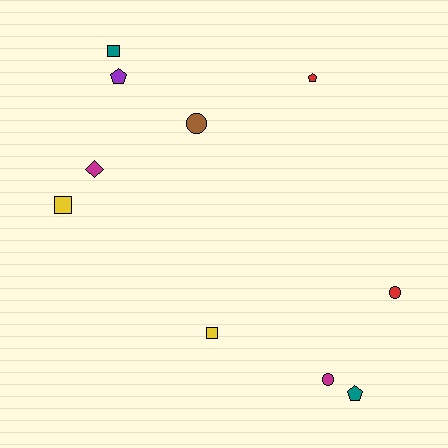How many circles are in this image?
There are 3 circles.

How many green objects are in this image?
There are no green objects.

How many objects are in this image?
There are 10 objects.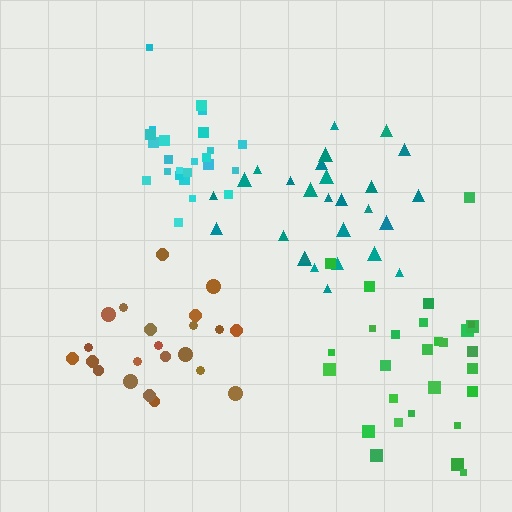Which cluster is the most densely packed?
Cyan.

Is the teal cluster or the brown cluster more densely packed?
Brown.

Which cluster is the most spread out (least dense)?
Green.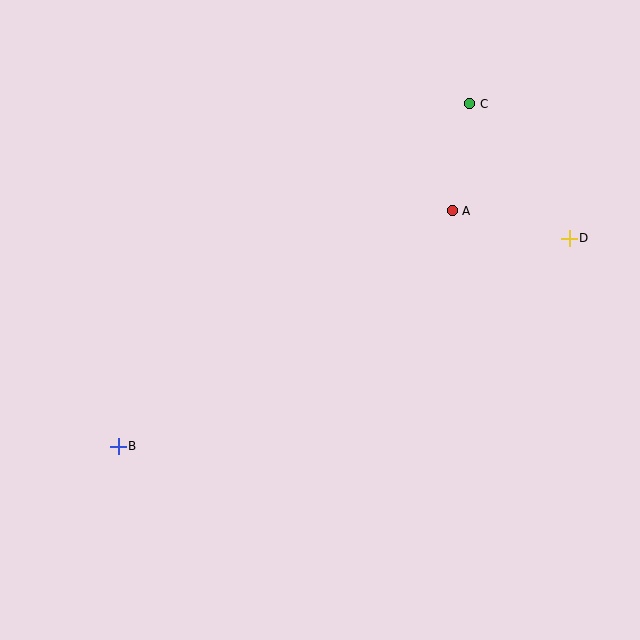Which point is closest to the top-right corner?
Point C is closest to the top-right corner.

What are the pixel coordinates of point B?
Point B is at (118, 446).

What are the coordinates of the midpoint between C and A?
The midpoint between C and A is at (461, 157).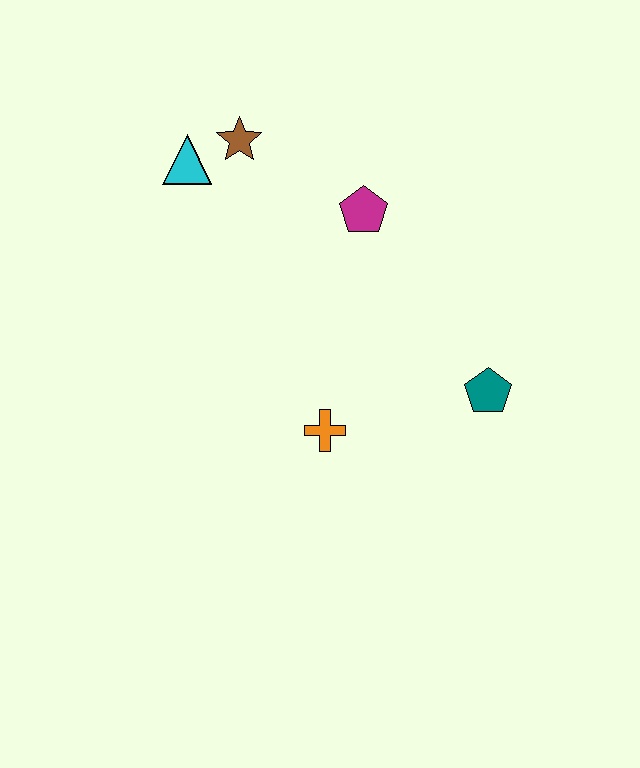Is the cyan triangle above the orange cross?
Yes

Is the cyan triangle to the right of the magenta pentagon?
No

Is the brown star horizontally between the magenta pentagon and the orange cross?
No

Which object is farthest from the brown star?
The teal pentagon is farthest from the brown star.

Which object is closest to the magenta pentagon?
The brown star is closest to the magenta pentagon.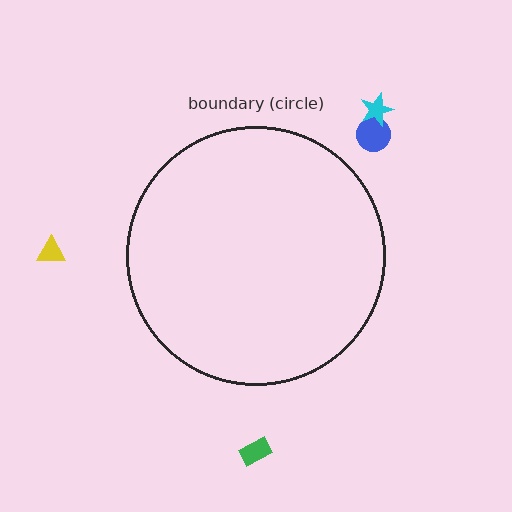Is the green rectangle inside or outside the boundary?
Outside.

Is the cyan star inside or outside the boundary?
Outside.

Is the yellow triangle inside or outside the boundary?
Outside.